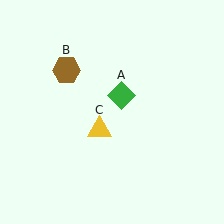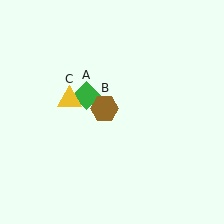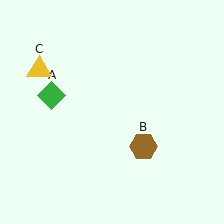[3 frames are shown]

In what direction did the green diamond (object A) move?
The green diamond (object A) moved left.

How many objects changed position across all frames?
3 objects changed position: green diamond (object A), brown hexagon (object B), yellow triangle (object C).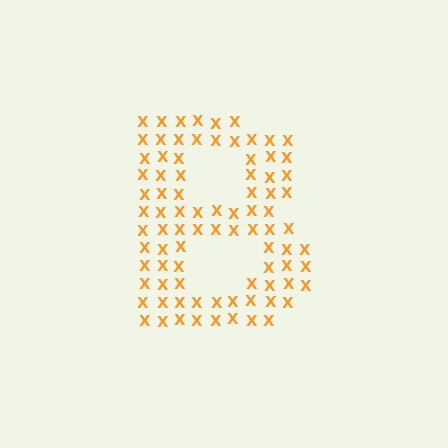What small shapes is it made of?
It is made of small letter X's.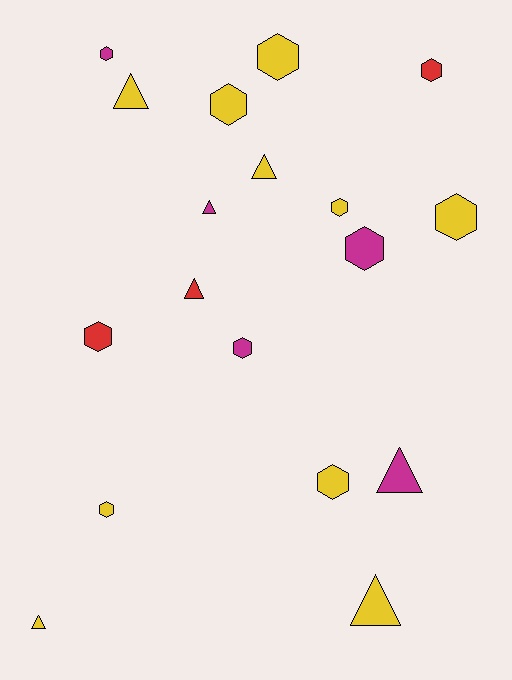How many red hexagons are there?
There are 2 red hexagons.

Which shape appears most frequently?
Hexagon, with 11 objects.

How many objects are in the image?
There are 18 objects.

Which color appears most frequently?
Yellow, with 10 objects.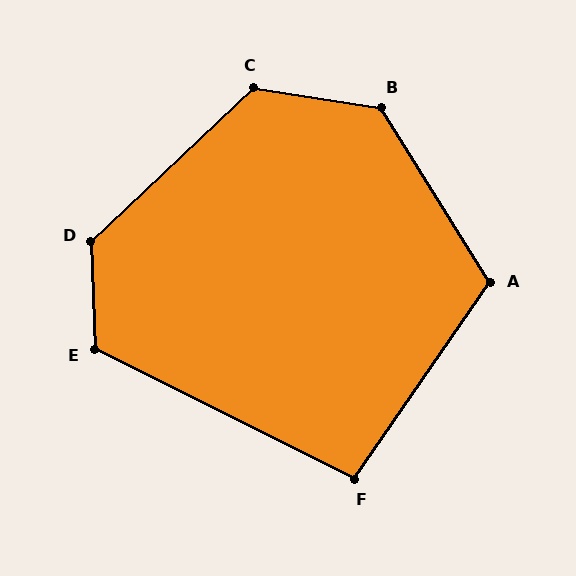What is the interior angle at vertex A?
Approximately 113 degrees (obtuse).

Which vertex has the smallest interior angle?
F, at approximately 98 degrees.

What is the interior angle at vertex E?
Approximately 119 degrees (obtuse).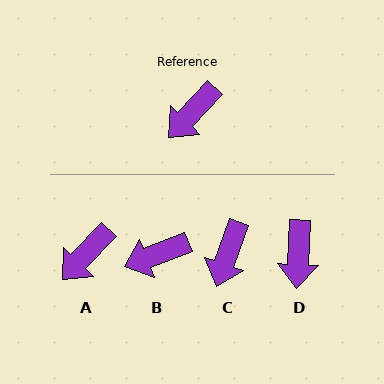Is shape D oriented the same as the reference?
No, it is off by about 40 degrees.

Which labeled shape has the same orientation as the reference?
A.